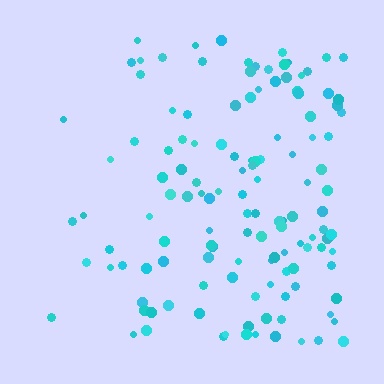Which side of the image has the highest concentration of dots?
The right.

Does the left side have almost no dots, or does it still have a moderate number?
Still a moderate number, just noticeably fewer than the right.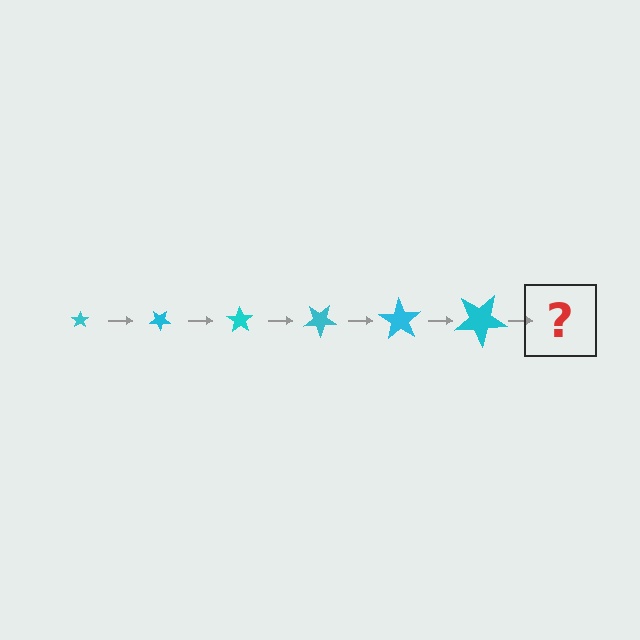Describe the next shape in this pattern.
It should be a star, larger than the previous one and rotated 210 degrees from the start.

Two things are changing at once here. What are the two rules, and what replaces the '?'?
The two rules are that the star grows larger each step and it rotates 35 degrees each step. The '?' should be a star, larger than the previous one and rotated 210 degrees from the start.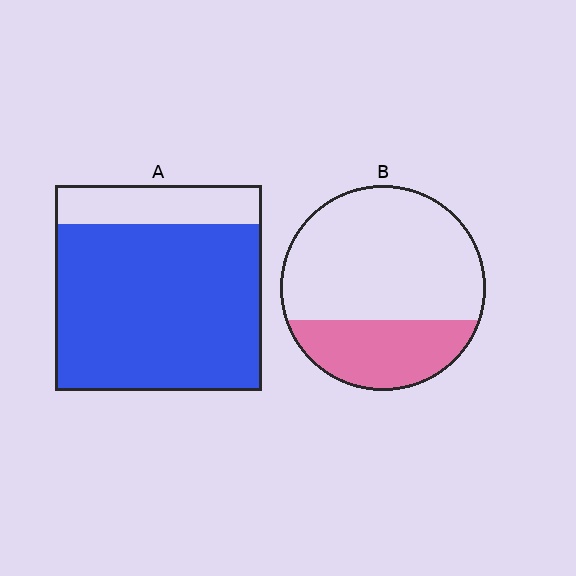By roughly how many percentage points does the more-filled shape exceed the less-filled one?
By roughly 50 percentage points (A over B).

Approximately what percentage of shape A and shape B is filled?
A is approximately 80% and B is approximately 30%.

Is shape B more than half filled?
No.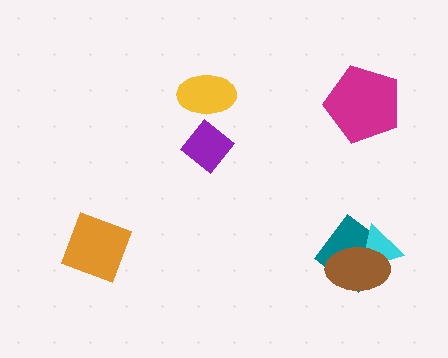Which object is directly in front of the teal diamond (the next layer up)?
The cyan triangle is directly in front of the teal diamond.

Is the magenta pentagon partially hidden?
No, no other shape covers it.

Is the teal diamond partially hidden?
Yes, it is partially covered by another shape.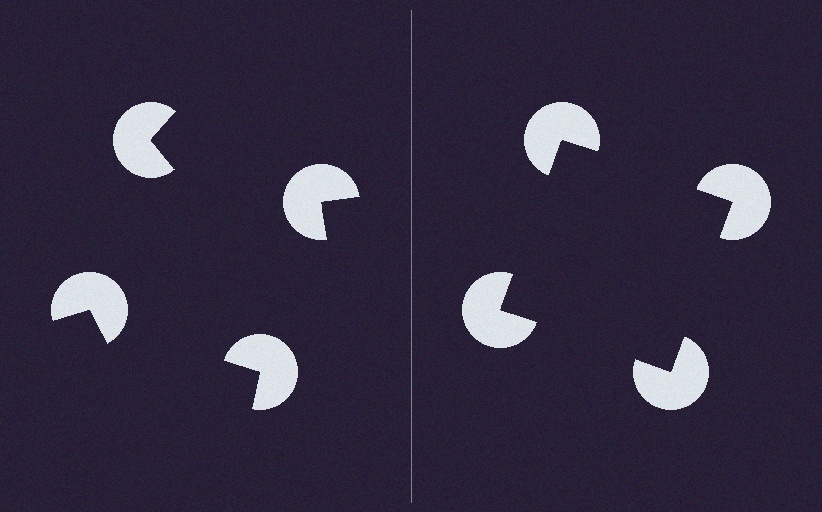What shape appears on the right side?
An illusory square.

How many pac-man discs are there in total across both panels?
8 — 4 on each side.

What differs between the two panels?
The pac-man discs are positioned identically on both sides; only the wedge orientations differ. On the right they align to a square; on the left they are misaligned.